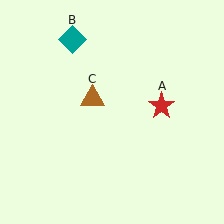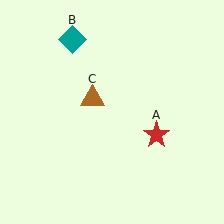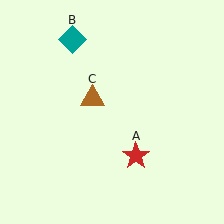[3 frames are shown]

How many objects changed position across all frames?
1 object changed position: red star (object A).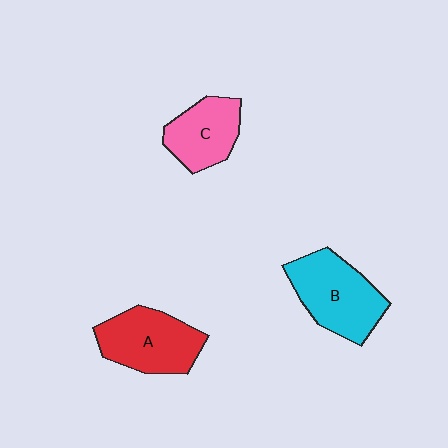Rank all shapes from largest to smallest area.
From largest to smallest: B (cyan), A (red), C (pink).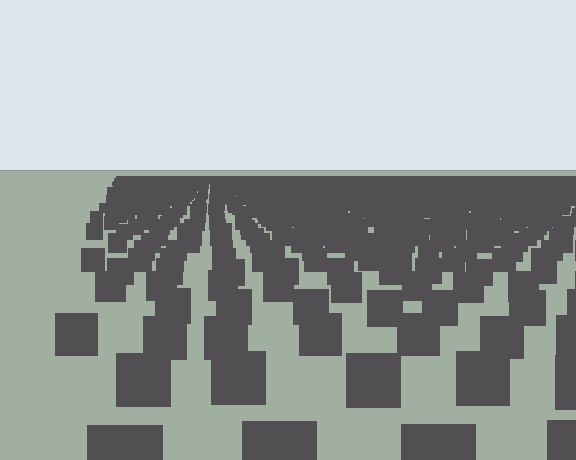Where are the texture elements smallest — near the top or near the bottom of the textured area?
Near the top.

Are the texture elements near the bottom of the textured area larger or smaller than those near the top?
Larger. Near the bottom, elements are closer to the viewer and appear at a bigger on-screen size.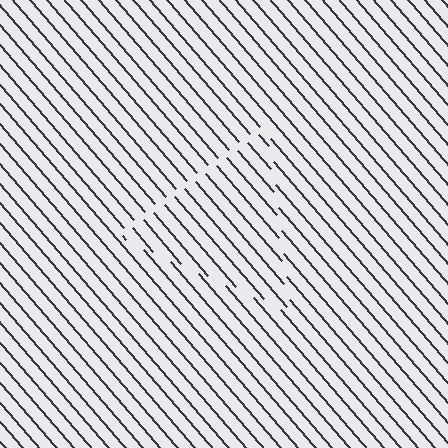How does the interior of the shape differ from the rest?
The interior of the shape contains the same grating, shifted by half a period — the contour is defined by the phase discontinuity where line-ends from the inner and outer gratings abut.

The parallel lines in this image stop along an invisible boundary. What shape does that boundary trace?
An illusory triangle. The interior of the shape contains the same grating, shifted by half a period — the contour is defined by the phase discontinuity where line-ends from the inner and outer gratings abut.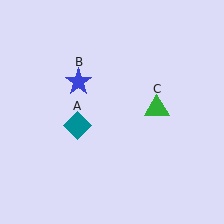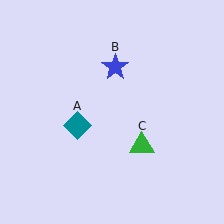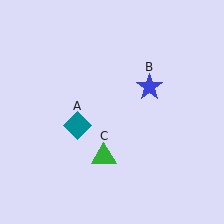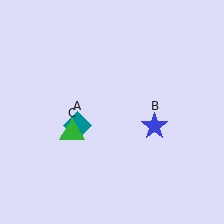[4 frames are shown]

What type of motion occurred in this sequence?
The blue star (object B), green triangle (object C) rotated clockwise around the center of the scene.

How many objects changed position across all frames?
2 objects changed position: blue star (object B), green triangle (object C).